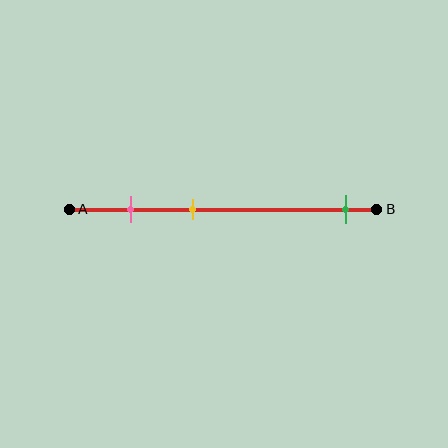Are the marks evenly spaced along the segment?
No, the marks are not evenly spaced.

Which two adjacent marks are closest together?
The pink and yellow marks are the closest adjacent pair.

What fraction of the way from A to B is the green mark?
The green mark is approximately 90% (0.9) of the way from A to B.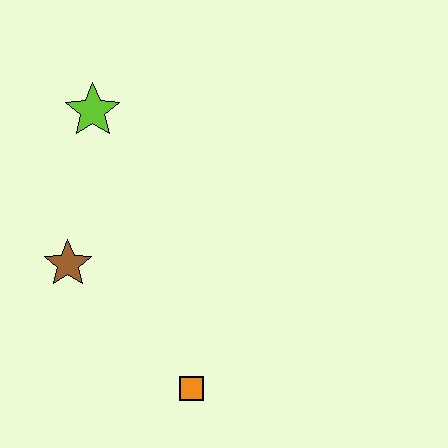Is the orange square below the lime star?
Yes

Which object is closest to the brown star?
The lime star is closest to the brown star.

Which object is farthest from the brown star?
The orange square is farthest from the brown star.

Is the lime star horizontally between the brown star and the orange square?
Yes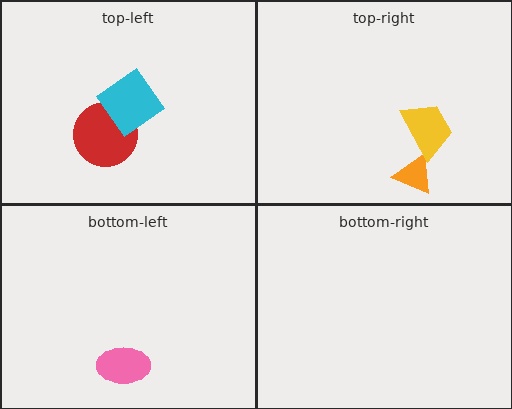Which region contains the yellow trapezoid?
The top-right region.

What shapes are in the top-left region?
The red circle, the cyan diamond.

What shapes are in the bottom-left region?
The pink ellipse.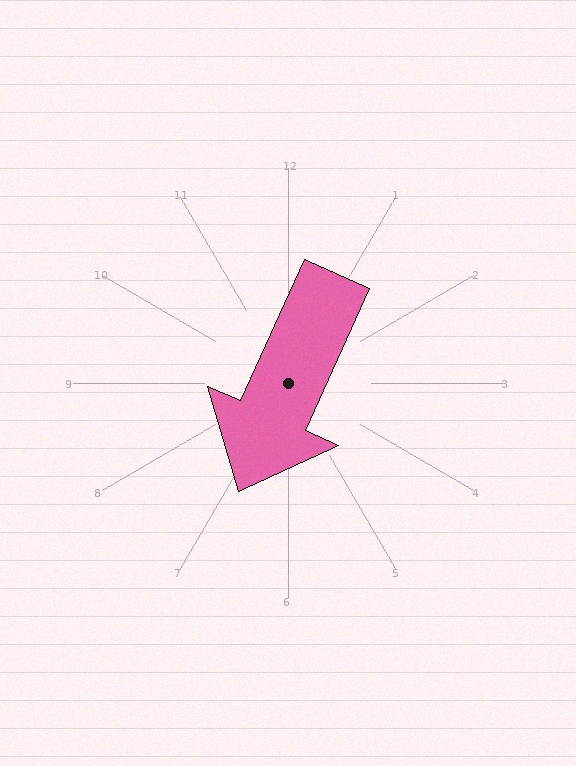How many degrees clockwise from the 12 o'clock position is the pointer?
Approximately 204 degrees.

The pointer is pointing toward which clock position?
Roughly 7 o'clock.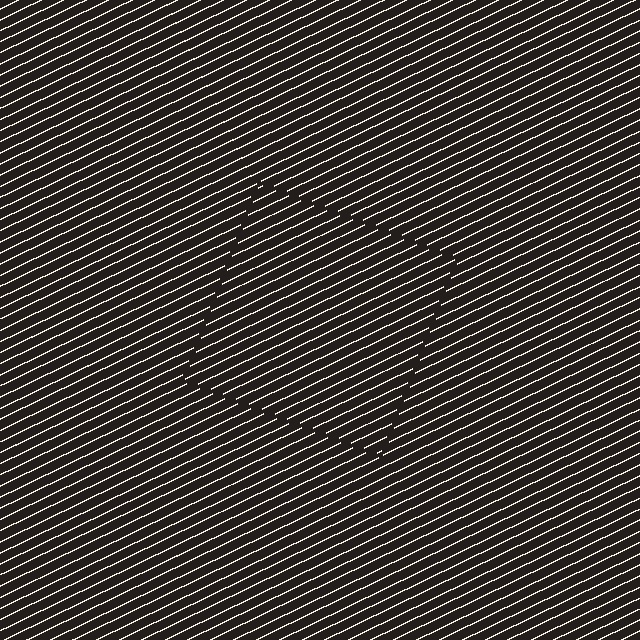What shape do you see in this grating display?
An illusory square. The interior of the shape contains the same grating, shifted by half a period — the contour is defined by the phase discontinuity where line-ends from the inner and outer gratings abut.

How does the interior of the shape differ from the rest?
The interior of the shape contains the same grating, shifted by half a period — the contour is defined by the phase discontinuity where line-ends from the inner and outer gratings abut.